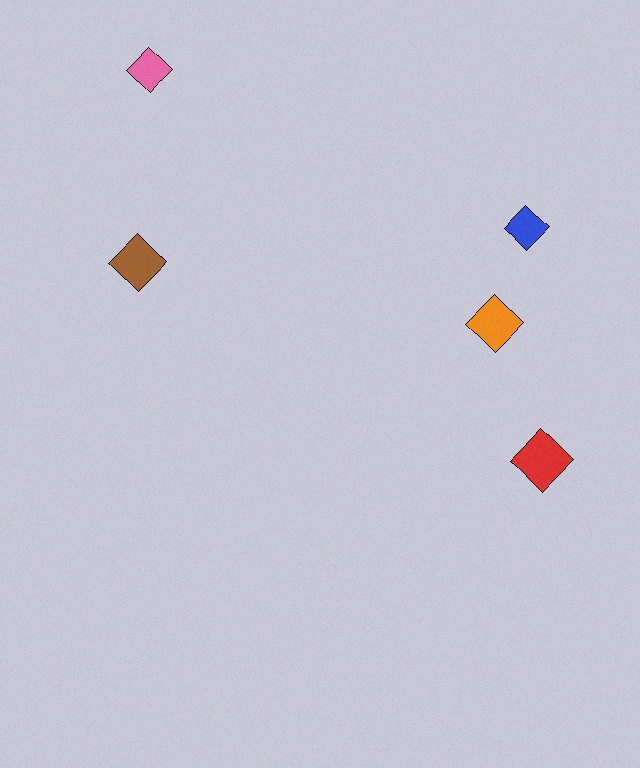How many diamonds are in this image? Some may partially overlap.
There are 5 diamonds.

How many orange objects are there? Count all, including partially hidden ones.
There is 1 orange object.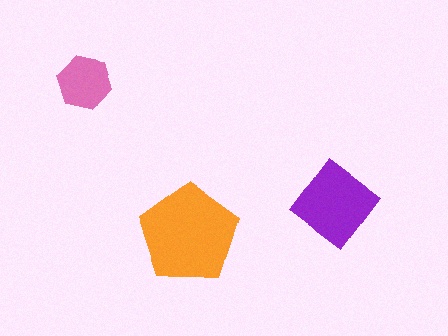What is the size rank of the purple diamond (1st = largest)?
2nd.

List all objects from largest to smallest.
The orange pentagon, the purple diamond, the pink hexagon.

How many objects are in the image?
There are 3 objects in the image.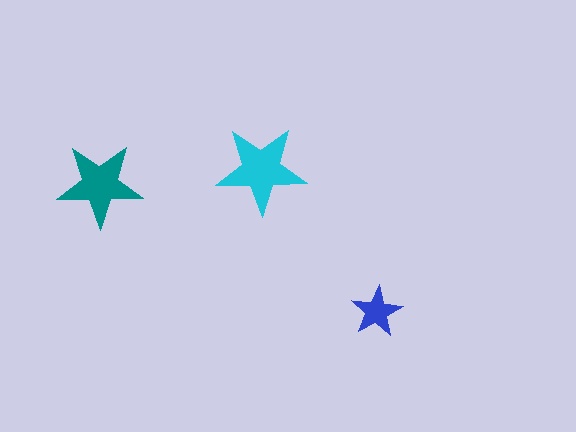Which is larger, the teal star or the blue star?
The teal one.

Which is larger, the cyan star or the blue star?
The cyan one.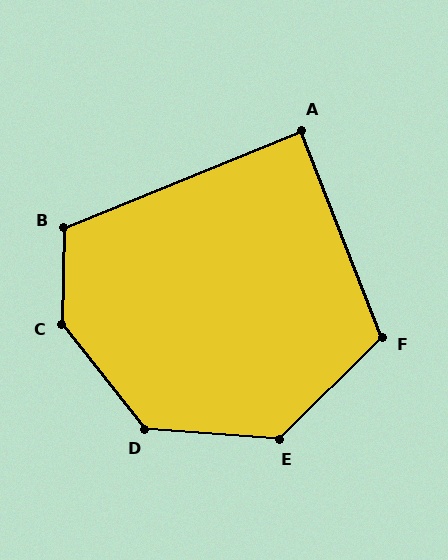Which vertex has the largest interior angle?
C, at approximately 140 degrees.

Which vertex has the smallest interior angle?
A, at approximately 89 degrees.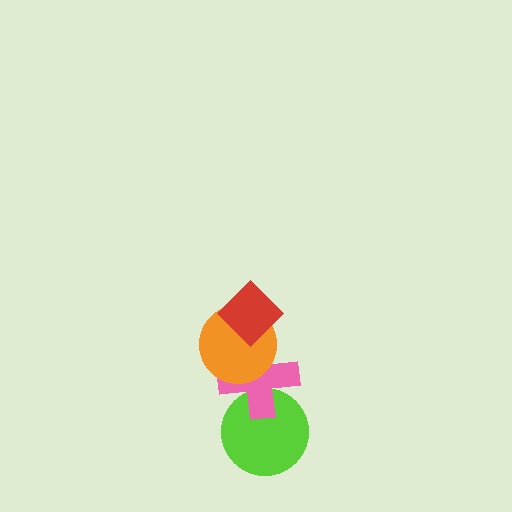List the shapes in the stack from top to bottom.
From top to bottom: the red diamond, the orange circle, the pink cross, the lime circle.